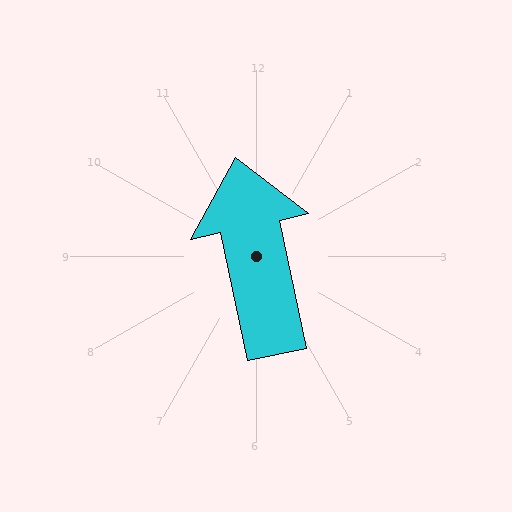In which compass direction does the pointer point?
North.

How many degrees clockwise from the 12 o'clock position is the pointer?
Approximately 348 degrees.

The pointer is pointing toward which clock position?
Roughly 12 o'clock.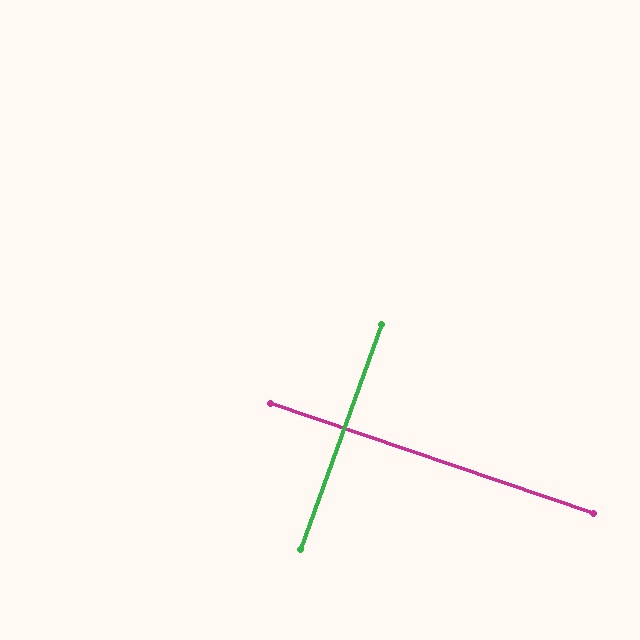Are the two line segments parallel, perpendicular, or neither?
Perpendicular — they meet at approximately 89°.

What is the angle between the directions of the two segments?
Approximately 89 degrees.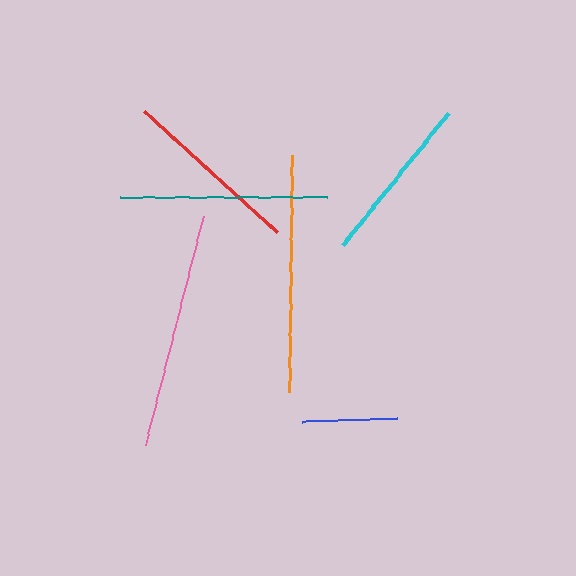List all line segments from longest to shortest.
From longest to shortest: orange, pink, teal, red, cyan, blue.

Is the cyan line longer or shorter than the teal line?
The teal line is longer than the cyan line.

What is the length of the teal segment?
The teal segment is approximately 207 pixels long.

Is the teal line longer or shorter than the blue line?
The teal line is longer than the blue line.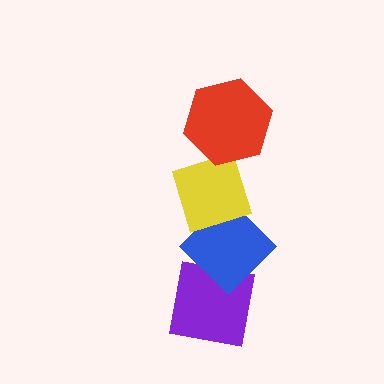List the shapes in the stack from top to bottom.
From top to bottom: the red hexagon, the yellow diamond, the blue diamond, the purple square.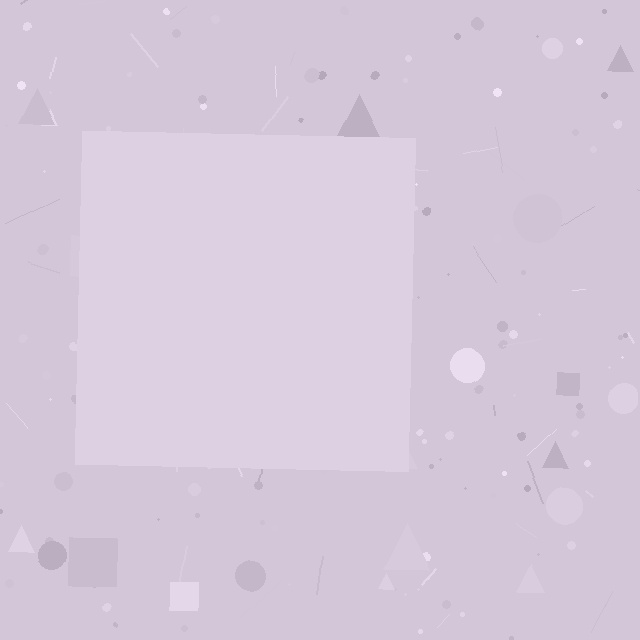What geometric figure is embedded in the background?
A square is embedded in the background.